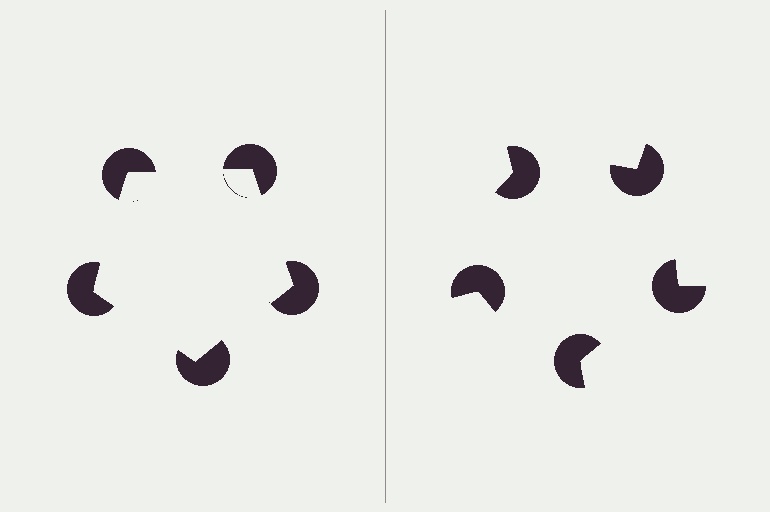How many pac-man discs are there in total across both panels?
10 — 5 on each side.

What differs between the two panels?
The pac-man discs are positioned identically on both sides; only the wedge orientations differ. On the left they align to a pentagon; on the right they are misaligned.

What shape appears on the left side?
An illusory pentagon.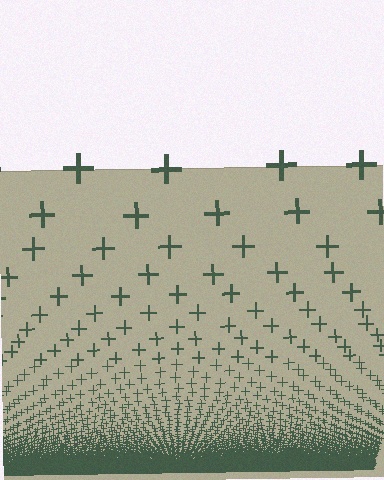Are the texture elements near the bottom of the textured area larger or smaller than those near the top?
Smaller. The gradient is inverted — elements near the bottom are smaller and denser.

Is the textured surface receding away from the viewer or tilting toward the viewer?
The surface appears to tilt toward the viewer. Texture elements get larger and sparser toward the top.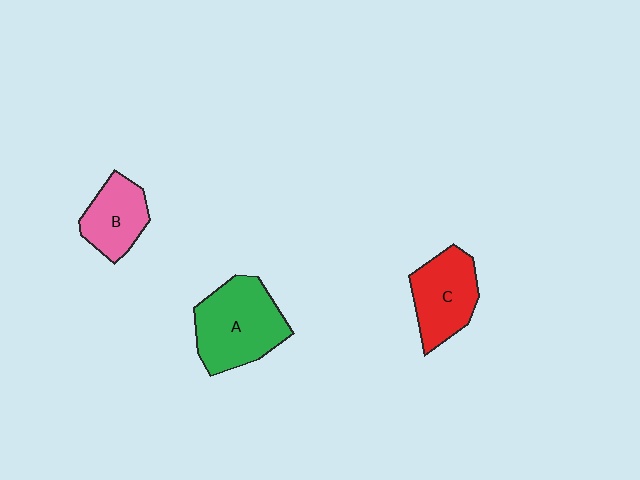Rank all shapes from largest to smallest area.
From largest to smallest: A (green), C (red), B (pink).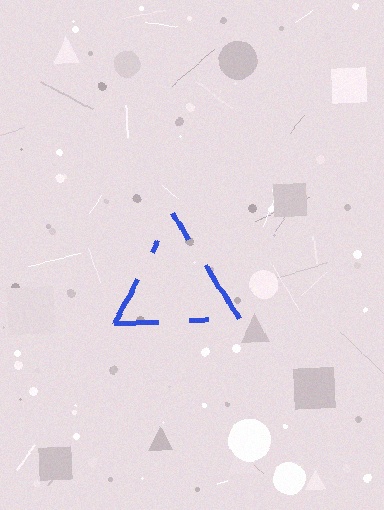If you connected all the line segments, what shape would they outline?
They would outline a triangle.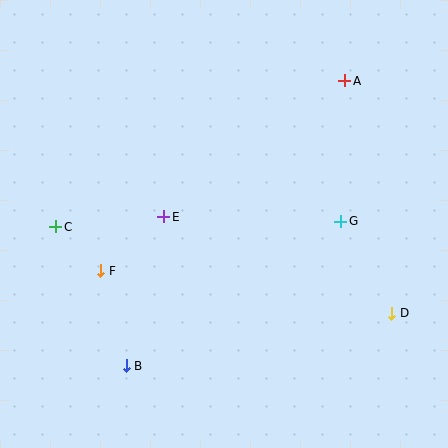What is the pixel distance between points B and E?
The distance between B and E is 154 pixels.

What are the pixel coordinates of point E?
Point E is at (164, 217).